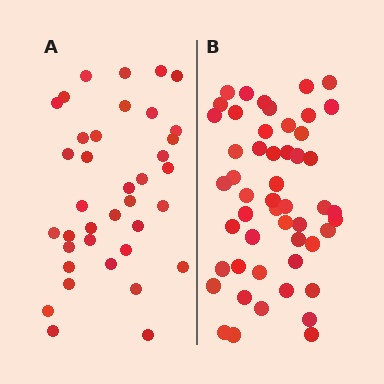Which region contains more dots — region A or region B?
Region B (the right region) has more dots.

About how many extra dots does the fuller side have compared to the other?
Region B has approximately 15 more dots than region A.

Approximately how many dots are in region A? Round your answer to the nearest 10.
About 40 dots. (The exact count is 37, which rounds to 40.)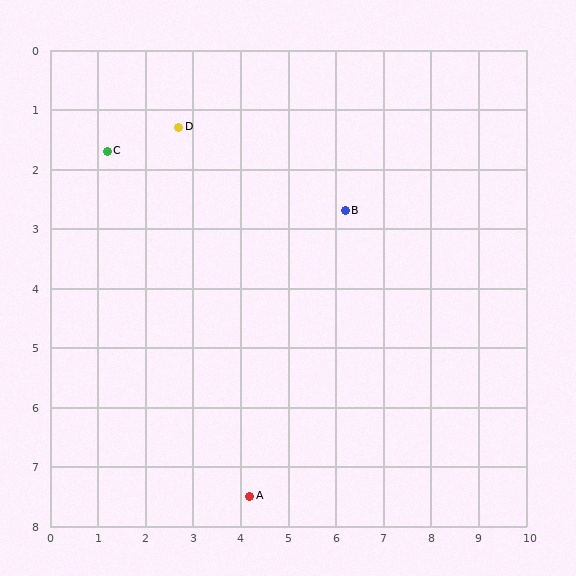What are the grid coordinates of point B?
Point B is at approximately (6.2, 2.7).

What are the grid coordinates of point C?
Point C is at approximately (1.2, 1.7).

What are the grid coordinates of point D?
Point D is at approximately (2.7, 1.3).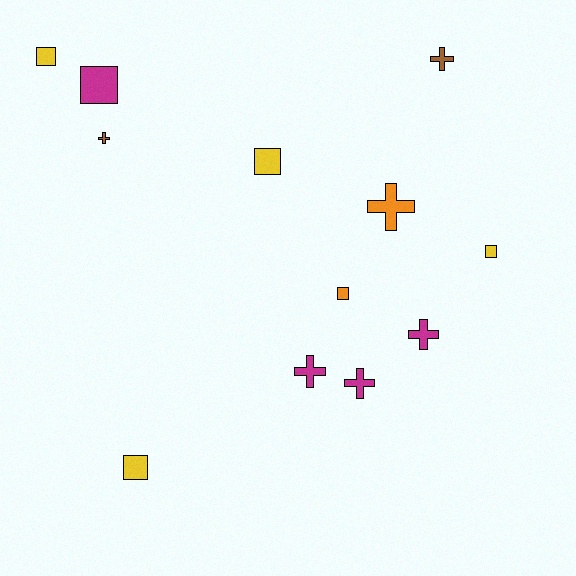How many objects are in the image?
There are 12 objects.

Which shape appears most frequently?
Square, with 6 objects.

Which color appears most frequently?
Yellow, with 4 objects.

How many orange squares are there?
There is 1 orange square.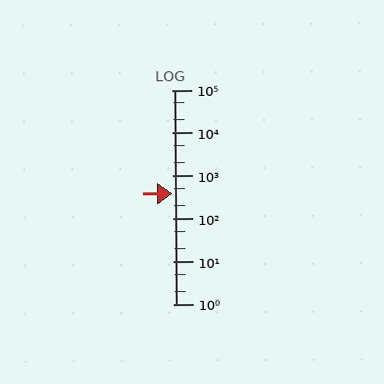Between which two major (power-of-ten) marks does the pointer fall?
The pointer is between 100 and 1000.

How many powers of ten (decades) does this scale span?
The scale spans 5 decades, from 1 to 100000.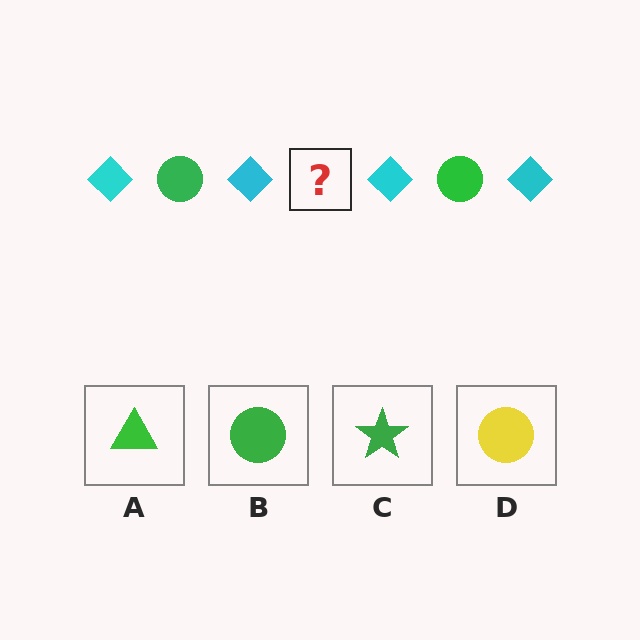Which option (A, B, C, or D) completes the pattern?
B.